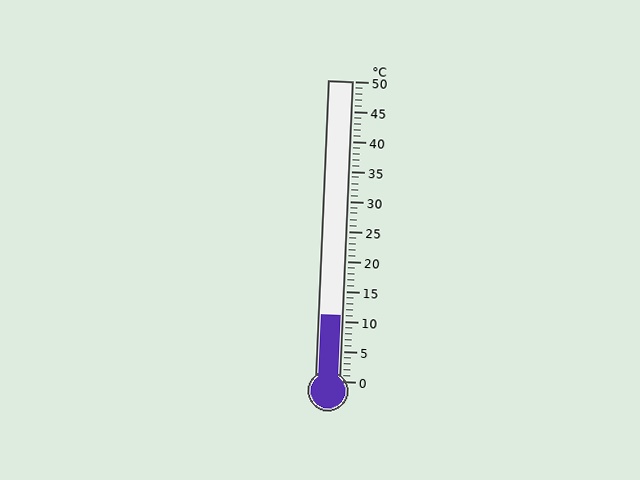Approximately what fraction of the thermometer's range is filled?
The thermometer is filled to approximately 20% of its range.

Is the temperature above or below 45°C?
The temperature is below 45°C.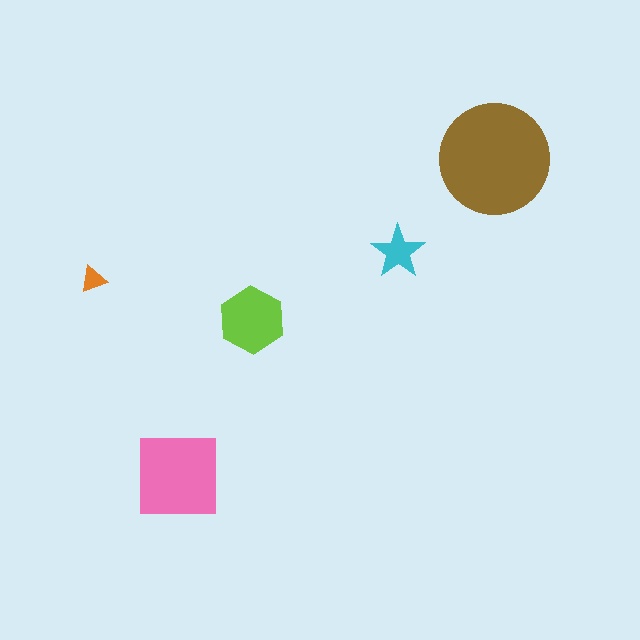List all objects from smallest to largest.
The orange triangle, the cyan star, the lime hexagon, the pink square, the brown circle.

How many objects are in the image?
There are 5 objects in the image.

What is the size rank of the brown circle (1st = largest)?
1st.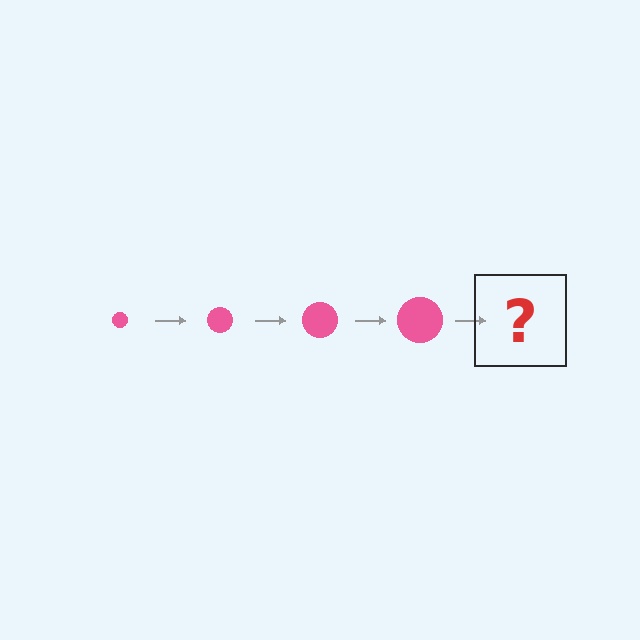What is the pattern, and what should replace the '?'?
The pattern is that the circle gets progressively larger each step. The '?' should be a pink circle, larger than the previous one.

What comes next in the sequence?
The next element should be a pink circle, larger than the previous one.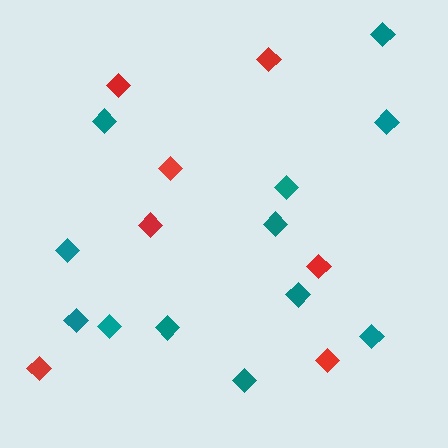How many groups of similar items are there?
There are 2 groups: one group of teal diamonds (12) and one group of red diamonds (7).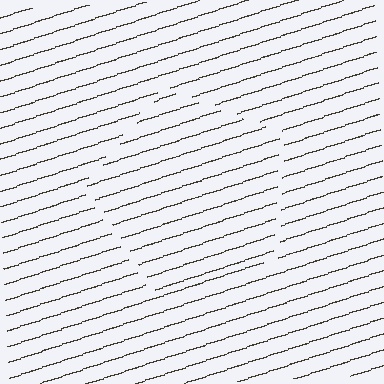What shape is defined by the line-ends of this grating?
An illusory pentagon. The interior of the shape contains the same grating, shifted by half a period — the contour is defined by the phase discontinuity where line-ends from the inner and outer gratings abut.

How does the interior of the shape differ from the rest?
The interior of the shape contains the same grating, shifted by half a period — the contour is defined by the phase discontinuity where line-ends from the inner and outer gratings abut.